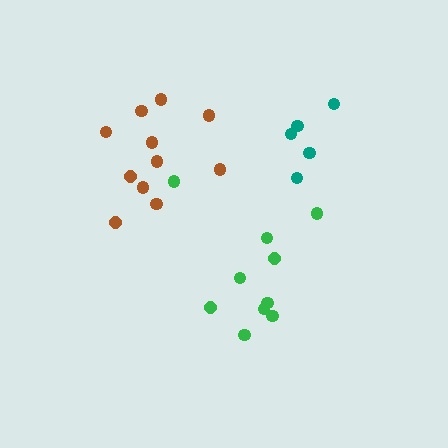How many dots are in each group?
Group 1: 10 dots, Group 2: 11 dots, Group 3: 5 dots (26 total).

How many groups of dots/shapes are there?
There are 3 groups.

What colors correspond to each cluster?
The clusters are colored: green, brown, teal.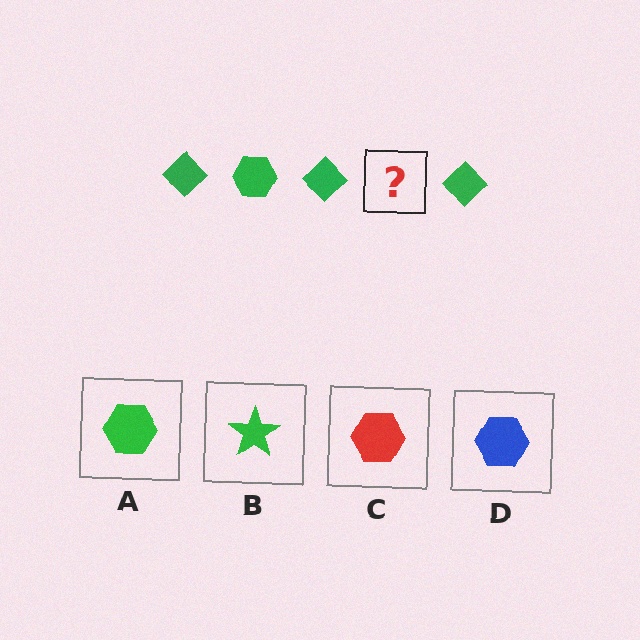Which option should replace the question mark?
Option A.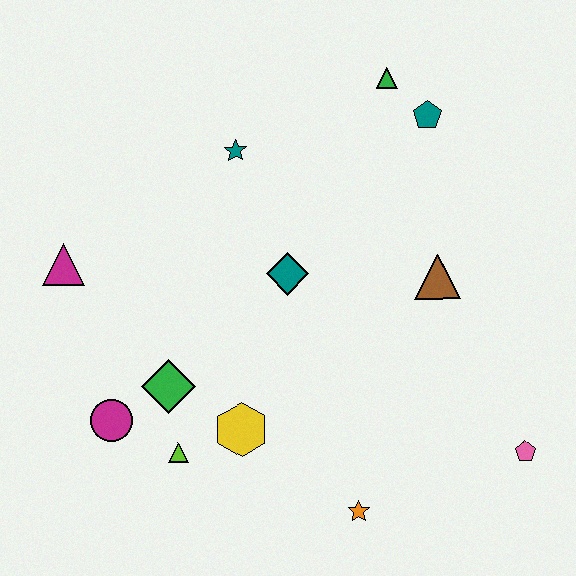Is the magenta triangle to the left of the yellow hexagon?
Yes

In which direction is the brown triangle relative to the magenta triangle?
The brown triangle is to the right of the magenta triangle.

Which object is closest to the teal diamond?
The teal star is closest to the teal diamond.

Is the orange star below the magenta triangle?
Yes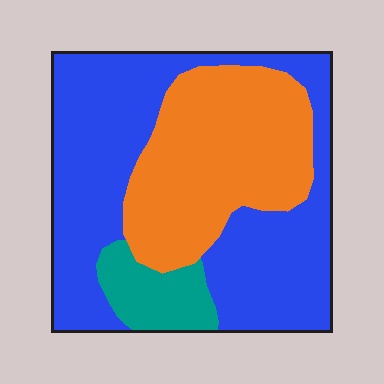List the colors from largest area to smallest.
From largest to smallest: blue, orange, teal.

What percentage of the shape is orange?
Orange takes up about one third (1/3) of the shape.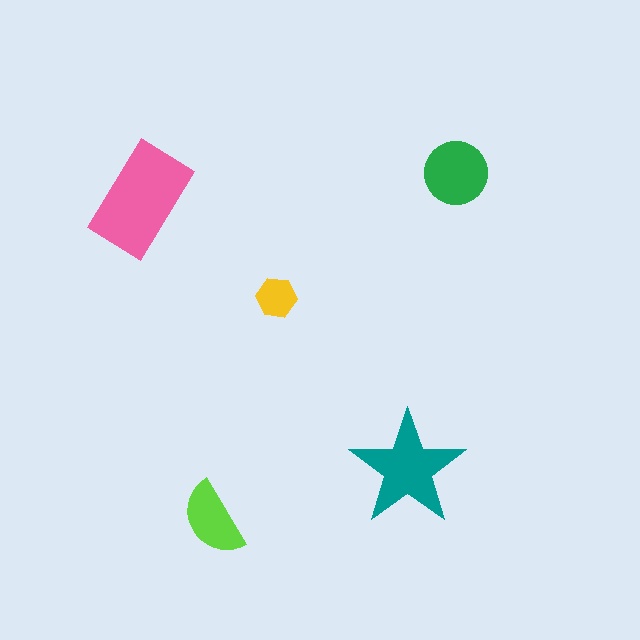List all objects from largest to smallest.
The pink rectangle, the teal star, the green circle, the lime semicircle, the yellow hexagon.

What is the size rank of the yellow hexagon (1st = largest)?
5th.